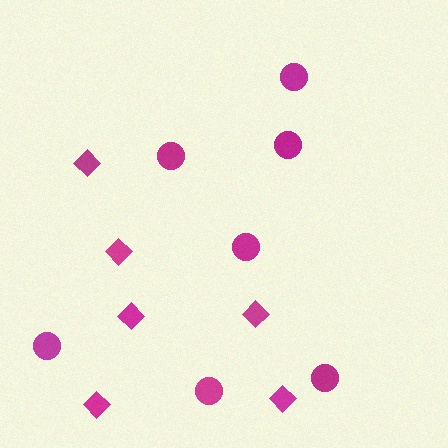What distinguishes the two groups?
There are 2 groups: one group of circles (7) and one group of diamonds (6).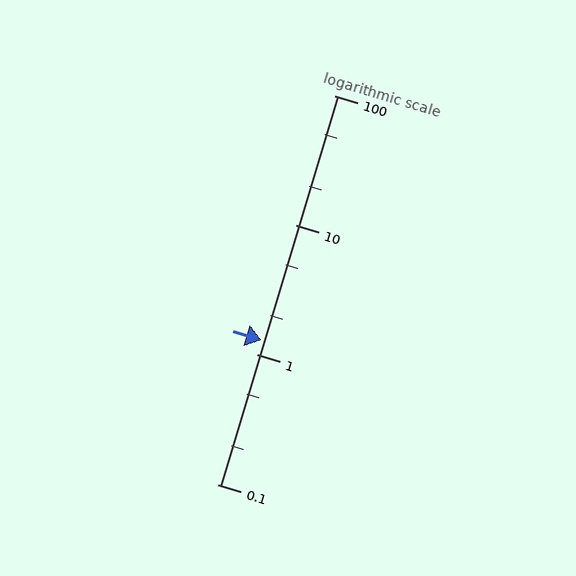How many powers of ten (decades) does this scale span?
The scale spans 3 decades, from 0.1 to 100.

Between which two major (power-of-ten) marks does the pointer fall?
The pointer is between 1 and 10.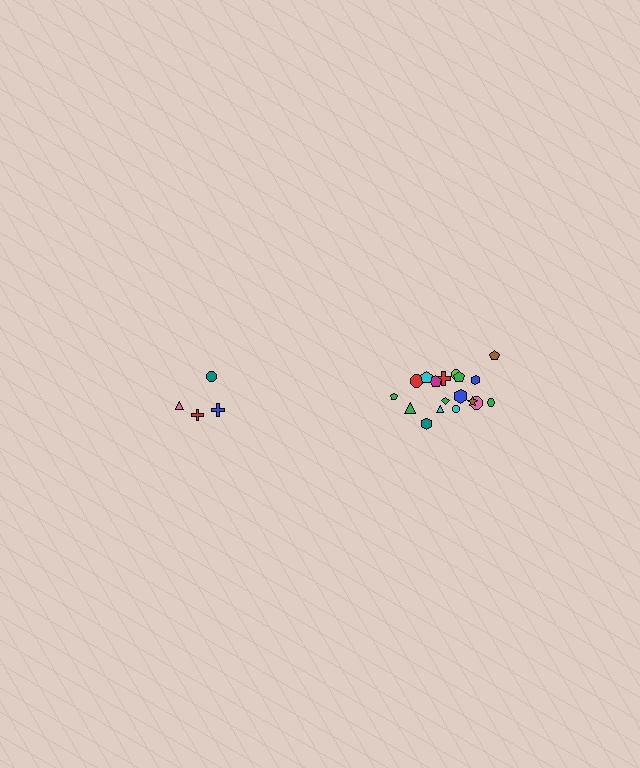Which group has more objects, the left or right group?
The right group.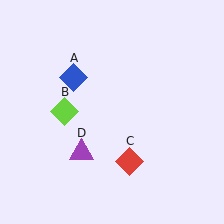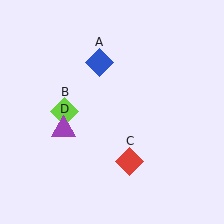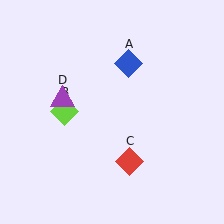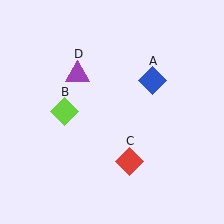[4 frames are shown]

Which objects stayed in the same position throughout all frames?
Lime diamond (object B) and red diamond (object C) remained stationary.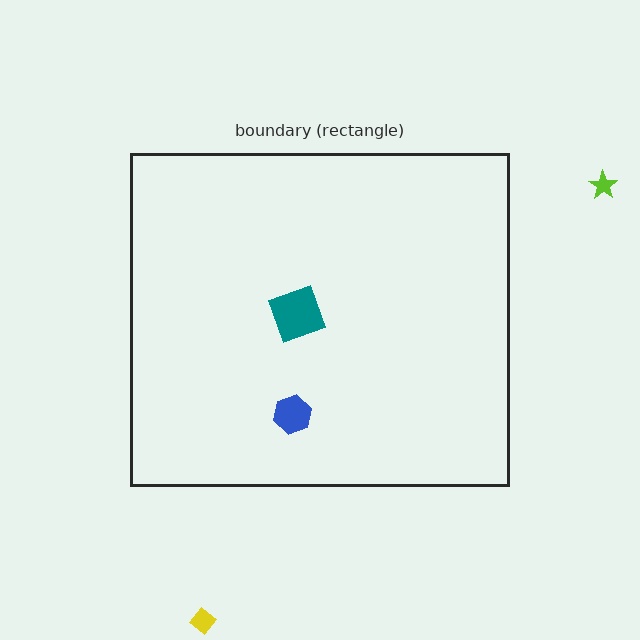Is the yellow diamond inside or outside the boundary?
Outside.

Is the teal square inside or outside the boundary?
Inside.